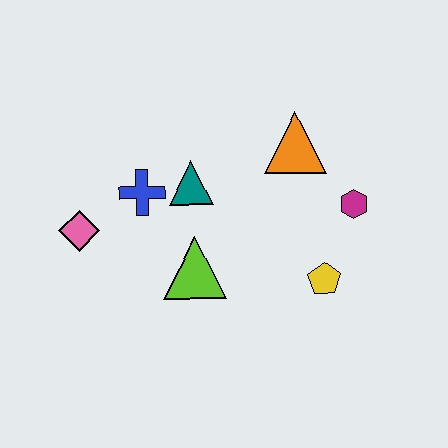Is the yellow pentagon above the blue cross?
No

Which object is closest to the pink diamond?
The blue cross is closest to the pink diamond.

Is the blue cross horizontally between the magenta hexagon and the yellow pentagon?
No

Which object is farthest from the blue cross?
The magenta hexagon is farthest from the blue cross.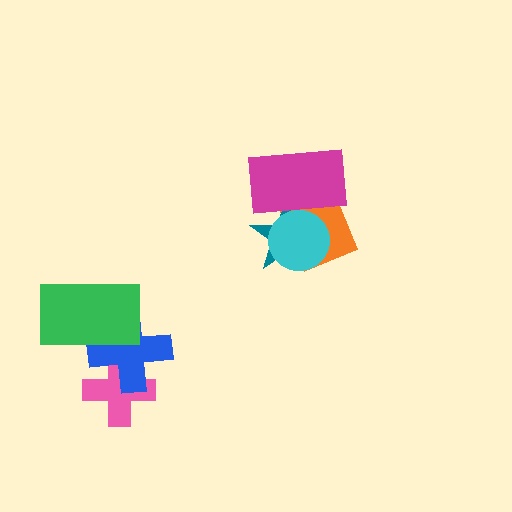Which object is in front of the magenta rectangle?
The cyan circle is in front of the magenta rectangle.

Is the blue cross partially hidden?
Yes, it is partially covered by another shape.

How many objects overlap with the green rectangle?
1 object overlaps with the green rectangle.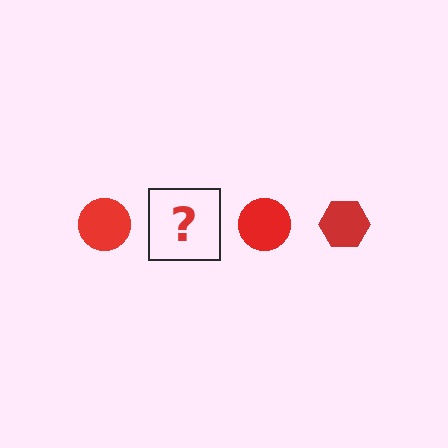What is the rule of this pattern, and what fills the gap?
The rule is that the pattern cycles through circle, hexagon shapes in red. The gap should be filled with a red hexagon.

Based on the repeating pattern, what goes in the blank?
The blank should be a red hexagon.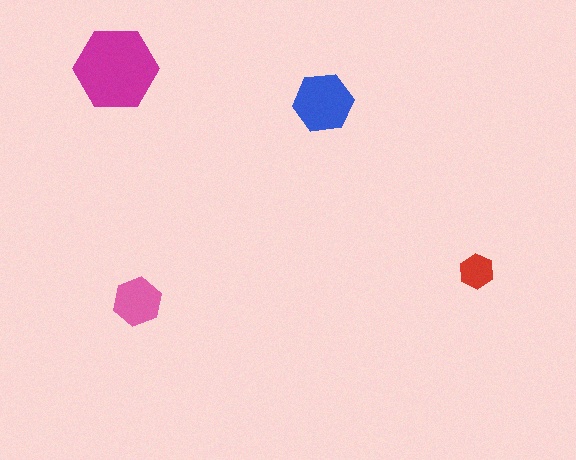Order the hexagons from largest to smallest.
the magenta one, the blue one, the pink one, the red one.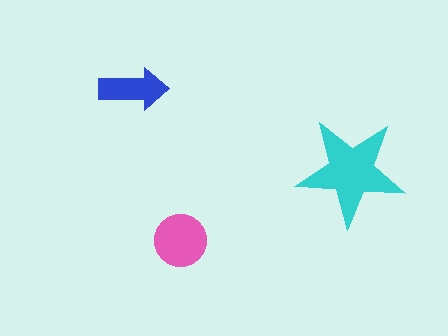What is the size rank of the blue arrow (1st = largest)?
3rd.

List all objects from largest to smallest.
The cyan star, the pink circle, the blue arrow.